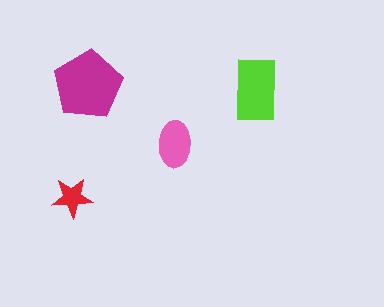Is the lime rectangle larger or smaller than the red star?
Larger.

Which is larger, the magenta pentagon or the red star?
The magenta pentagon.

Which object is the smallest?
The red star.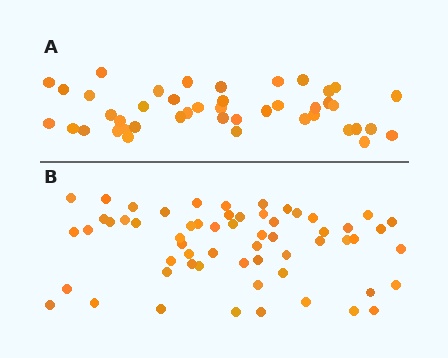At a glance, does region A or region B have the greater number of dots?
Region B (the bottom region) has more dots.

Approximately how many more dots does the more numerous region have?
Region B has approximately 15 more dots than region A.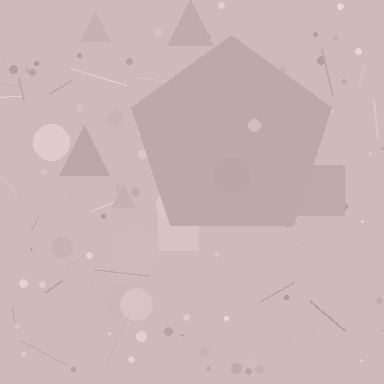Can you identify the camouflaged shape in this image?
The camouflaged shape is a pentagon.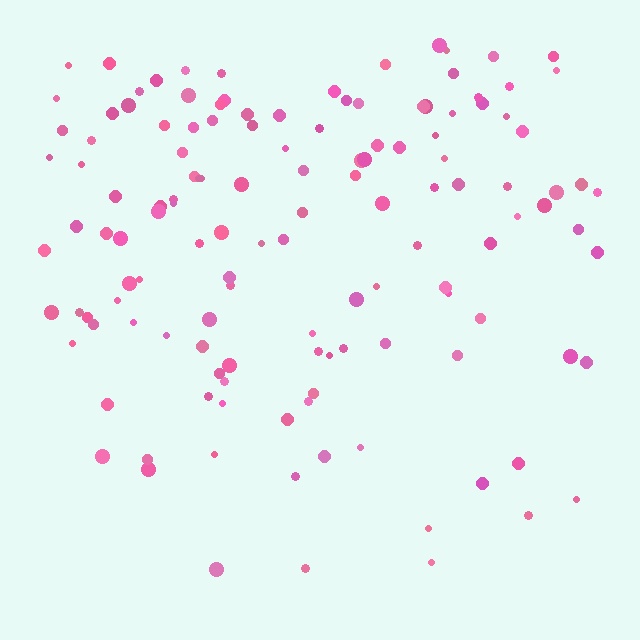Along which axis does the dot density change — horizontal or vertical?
Vertical.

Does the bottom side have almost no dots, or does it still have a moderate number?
Still a moderate number, just noticeably fewer than the top.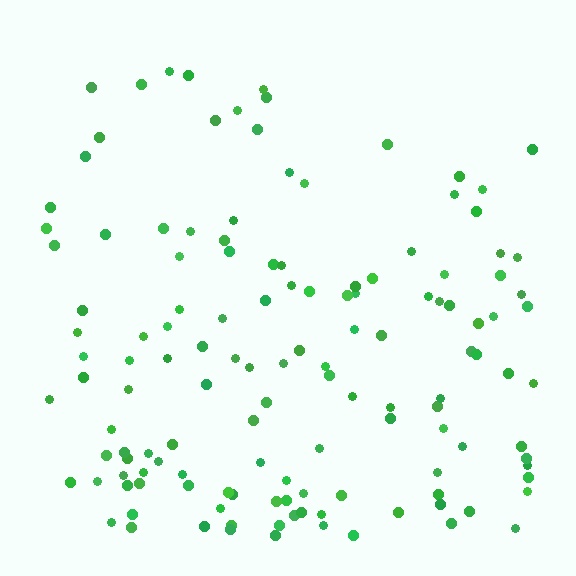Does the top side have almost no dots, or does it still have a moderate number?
Still a moderate number, just noticeably fewer than the bottom.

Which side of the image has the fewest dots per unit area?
The top.